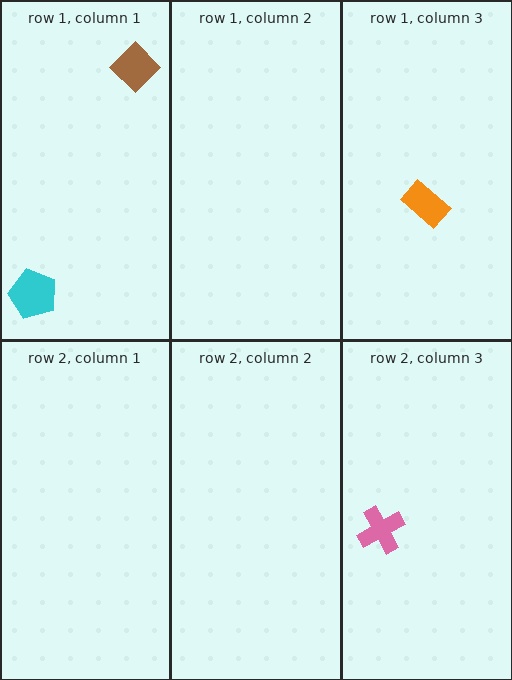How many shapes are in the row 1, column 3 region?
1.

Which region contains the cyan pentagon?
The row 1, column 1 region.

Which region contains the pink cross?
The row 2, column 3 region.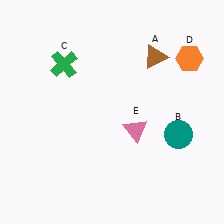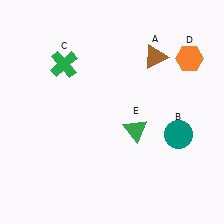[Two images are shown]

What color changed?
The triangle (E) changed from pink in Image 1 to green in Image 2.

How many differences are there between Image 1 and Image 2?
There is 1 difference between the two images.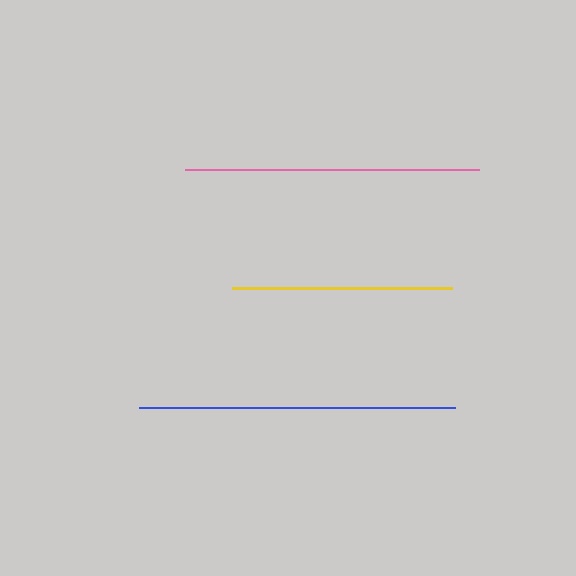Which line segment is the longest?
The blue line is the longest at approximately 316 pixels.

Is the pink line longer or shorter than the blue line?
The blue line is longer than the pink line.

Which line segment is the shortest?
The yellow line is the shortest at approximately 220 pixels.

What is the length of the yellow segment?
The yellow segment is approximately 220 pixels long.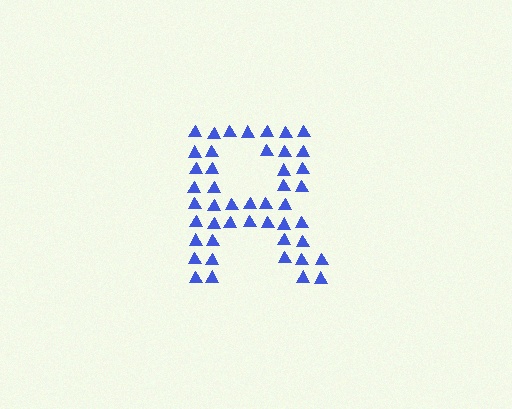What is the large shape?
The large shape is the letter R.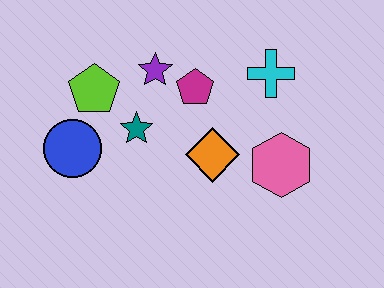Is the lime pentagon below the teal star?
No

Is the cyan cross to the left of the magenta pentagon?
No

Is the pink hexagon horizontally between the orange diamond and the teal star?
No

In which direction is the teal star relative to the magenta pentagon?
The teal star is to the left of the magenta pentagon.